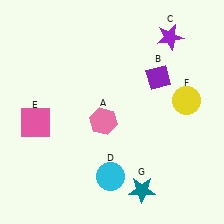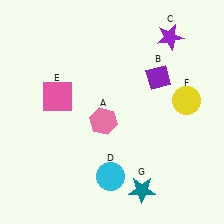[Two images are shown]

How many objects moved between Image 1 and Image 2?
1 object moved between the two images.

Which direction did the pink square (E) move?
The pink square (E) moved up.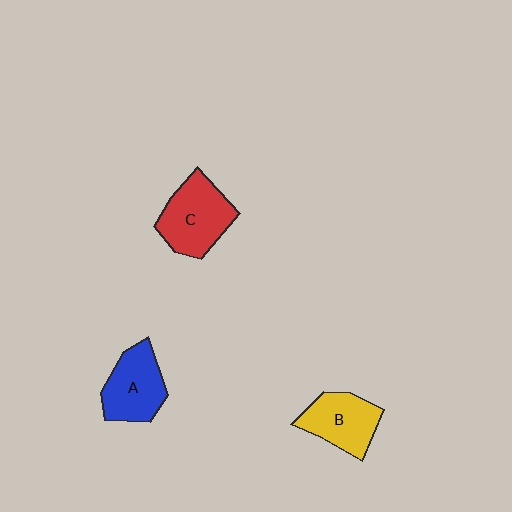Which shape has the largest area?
Shape C (red).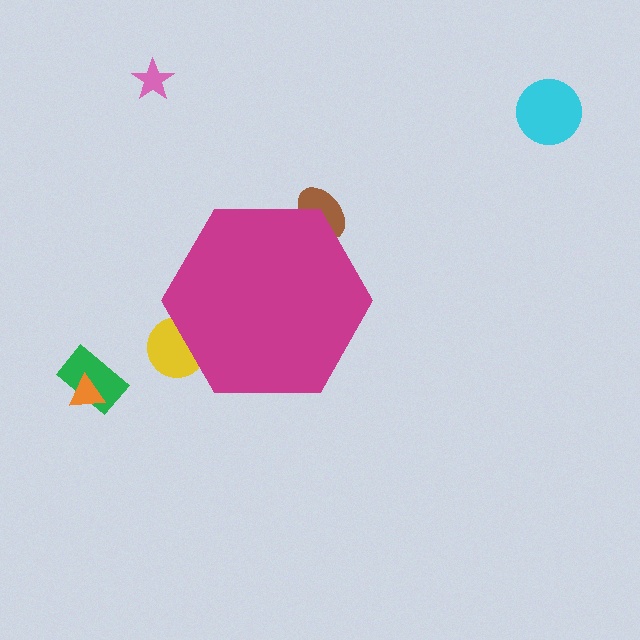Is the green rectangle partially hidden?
No, the green rectangle is fully visible.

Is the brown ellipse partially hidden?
Yes, the brown ellipse is partially hidden behind the magenta hexagon.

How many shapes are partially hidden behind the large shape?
2 shapes are partially hidden.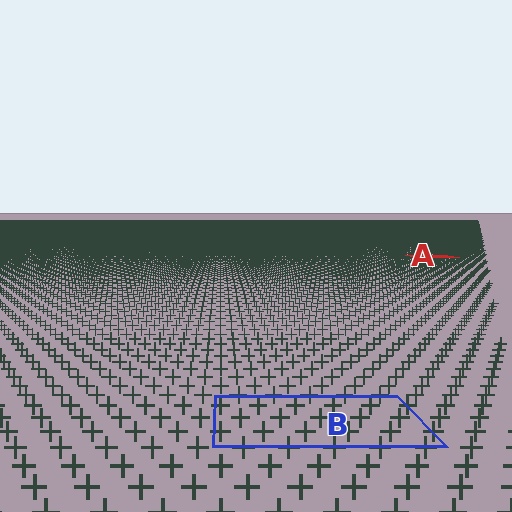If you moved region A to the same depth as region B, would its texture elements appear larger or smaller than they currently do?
They would appear larger. At a closer depth, the same texture elements are projected at a bigger on-screen size.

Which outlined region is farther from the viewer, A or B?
Region A is farther from the viewer — the texture elements inside it appear smaller and more densely packed.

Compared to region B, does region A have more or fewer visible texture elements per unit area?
Region A has more texture elements per unit area — they are packed more densely because it is farther away.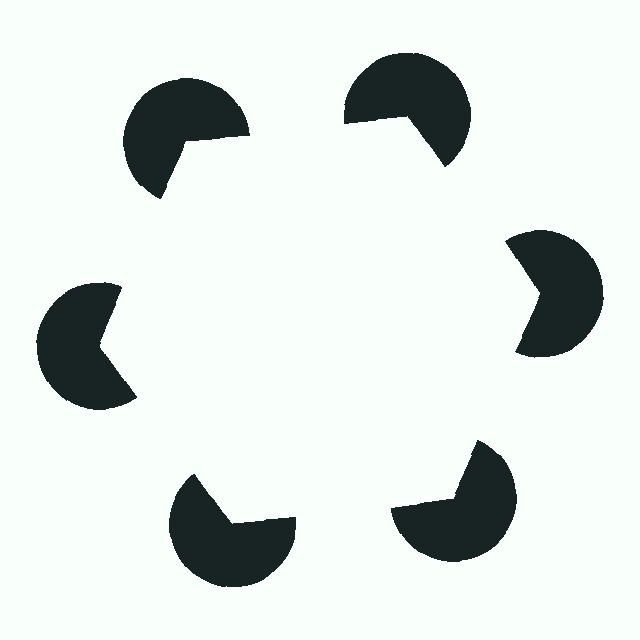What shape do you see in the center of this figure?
An illusory hexagon — its edges are inferred from the aligned wedge cuts in the pac-man discs, not physically drawn.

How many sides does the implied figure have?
6 sides.